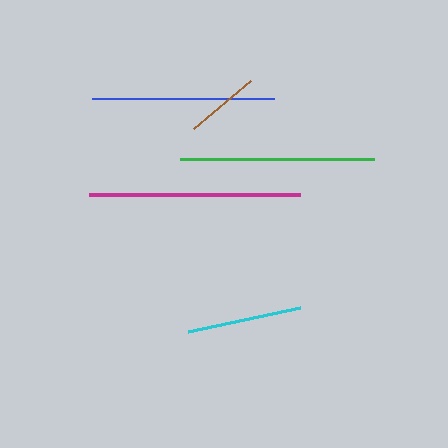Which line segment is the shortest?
The brown line is the shortest at approximately 74 pixels.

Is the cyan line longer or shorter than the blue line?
The blue line is longer than the cyan line.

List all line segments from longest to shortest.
From longest to shortest: magenta, green, blue, cyan, brown.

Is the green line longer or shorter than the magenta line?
The magenta line is longer than the green line.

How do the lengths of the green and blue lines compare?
The green and blue lines are approximately the same length.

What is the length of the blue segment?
The blue segment is approximately 182 pixels long.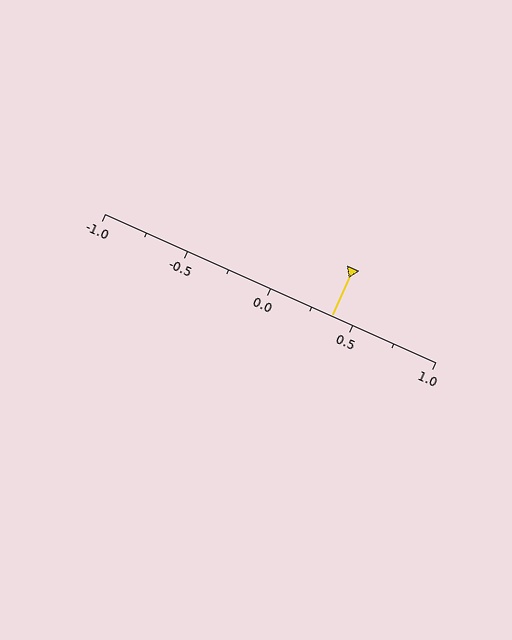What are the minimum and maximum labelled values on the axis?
The axis runs from -1.0 to 1.0.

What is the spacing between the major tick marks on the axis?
The major ticks are spaced 0.5 apart.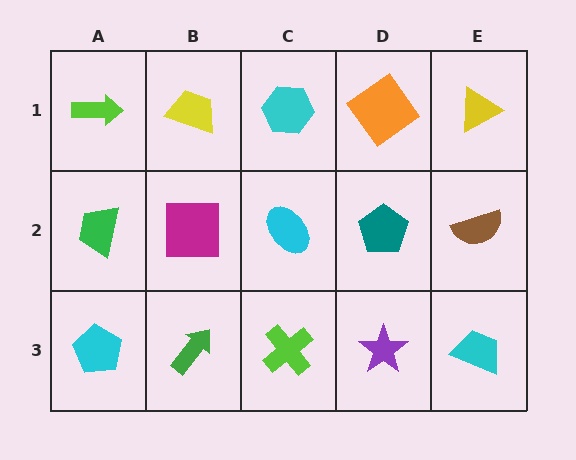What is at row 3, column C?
A lime cross.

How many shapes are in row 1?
5 shapes.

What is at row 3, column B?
A green arrow.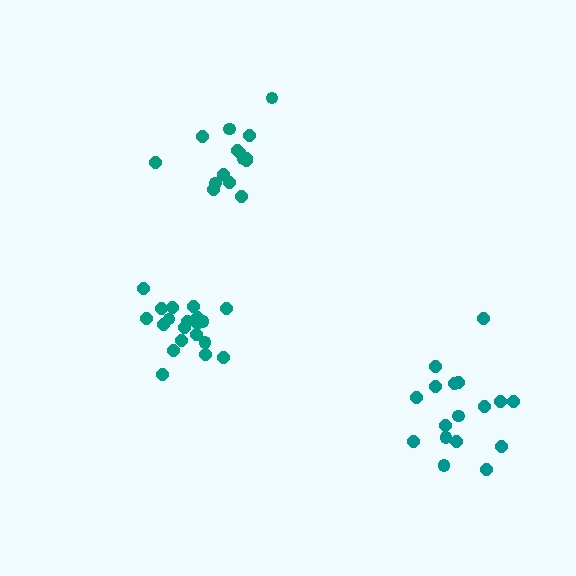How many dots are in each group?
Group 1: 17 dots, Group 2: 20 dots, Group 3: 16 dots (53 total).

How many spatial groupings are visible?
There are 3 spatial groupings.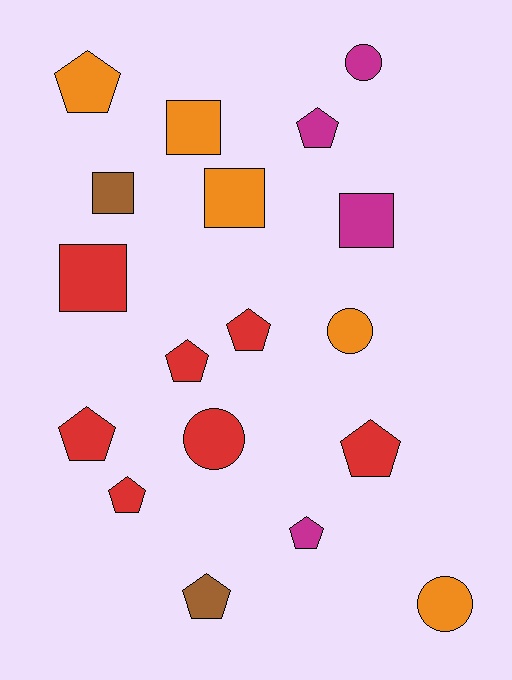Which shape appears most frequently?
Pentagon, with 9 objects.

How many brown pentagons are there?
There is 1 brown pentagon.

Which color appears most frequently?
Red, with 7 objects.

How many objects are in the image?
There are 18 objects.